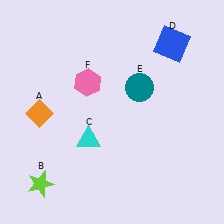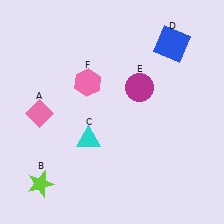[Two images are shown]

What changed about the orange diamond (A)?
In Image 1, A is orange. In Image 2, it changed to pink.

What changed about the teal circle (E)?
In Image 1, E is teal. In Image 2, it changed to magenta.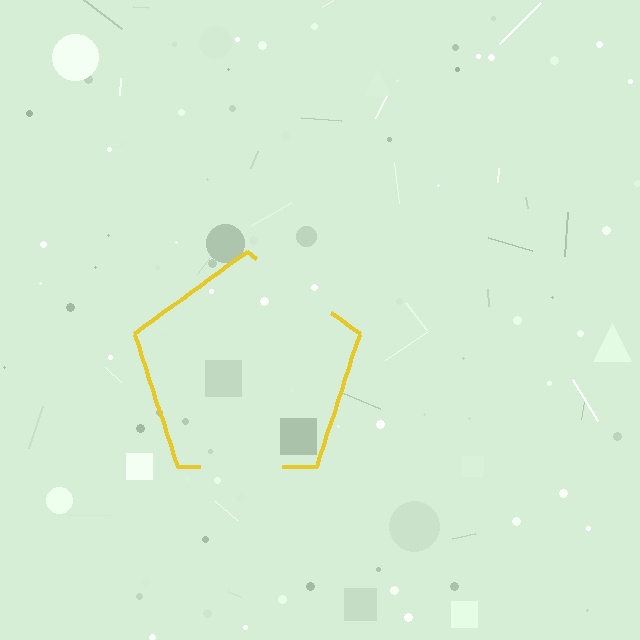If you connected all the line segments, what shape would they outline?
They would outline a pentagon.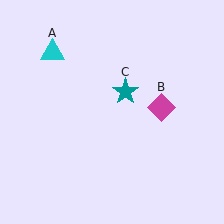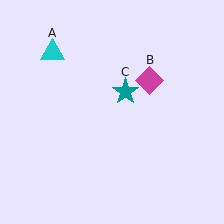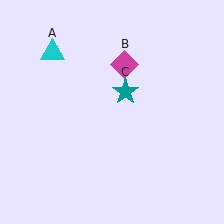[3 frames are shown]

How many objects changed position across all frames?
1 object changed position: magenta diamond (object B).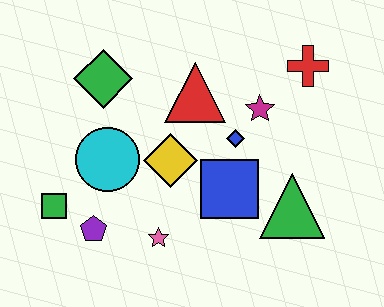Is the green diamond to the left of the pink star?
Yes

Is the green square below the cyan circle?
Yes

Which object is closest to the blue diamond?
The magenta star is closest to the blue diamond.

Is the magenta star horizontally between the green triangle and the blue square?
Yes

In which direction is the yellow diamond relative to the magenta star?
The yellow diamond is to the left of the magenta star.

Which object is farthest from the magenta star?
The green square is farthest from the magenta star.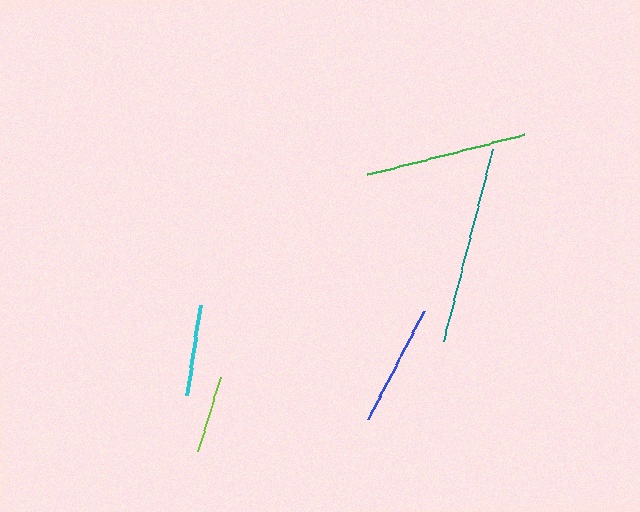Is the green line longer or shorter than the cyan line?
The green line is longer than the cyan line.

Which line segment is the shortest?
The lime line is the shortest at approximately 77 pixels.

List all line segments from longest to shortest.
From longest to shortest: teal, green, blue, cyan, lime.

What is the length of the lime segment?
The lime segment is approximately 77 pixels long.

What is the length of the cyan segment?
The cyan segment is approximately 91 pixels long.